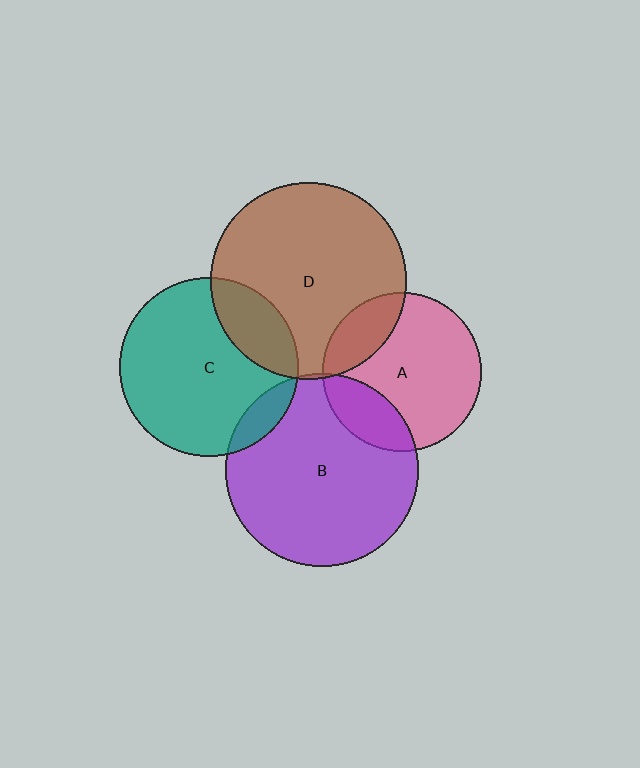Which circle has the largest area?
Circle D (brown).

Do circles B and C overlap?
Yes.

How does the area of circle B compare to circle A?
Approximately 1.5 times.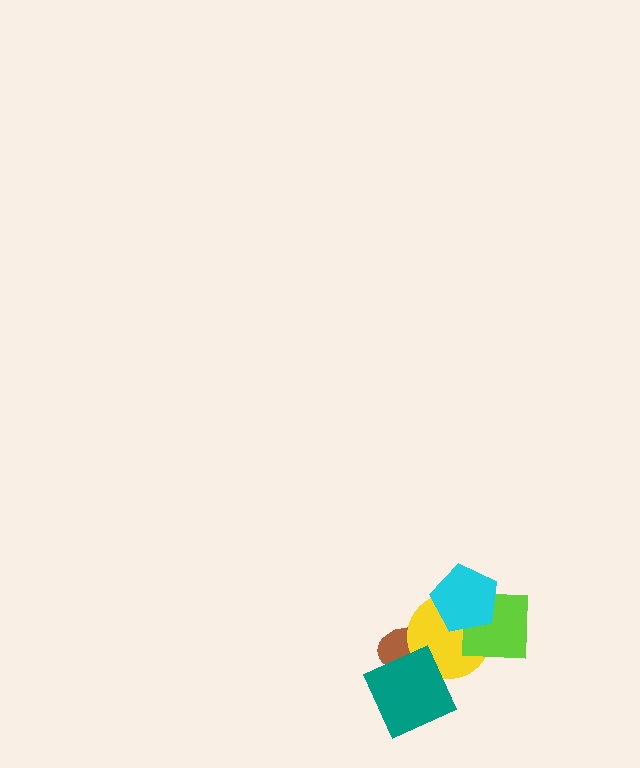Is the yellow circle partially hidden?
Yes, it is partially covered by another shape.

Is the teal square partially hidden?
No, no other shape covers it.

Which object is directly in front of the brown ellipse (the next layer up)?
The yellow circle is directly in front of the brown ellipse.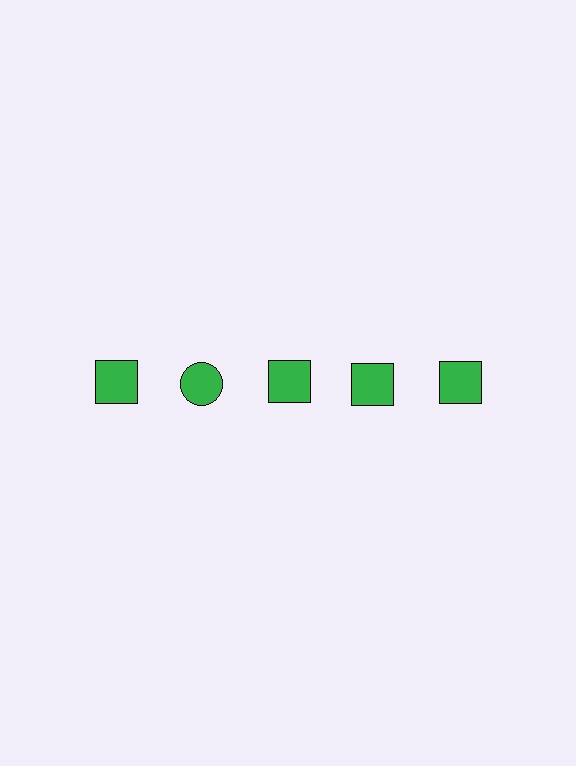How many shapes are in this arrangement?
There are 5 shapes arranged in a grid pattern.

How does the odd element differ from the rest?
It has a different shape: circle instead of square.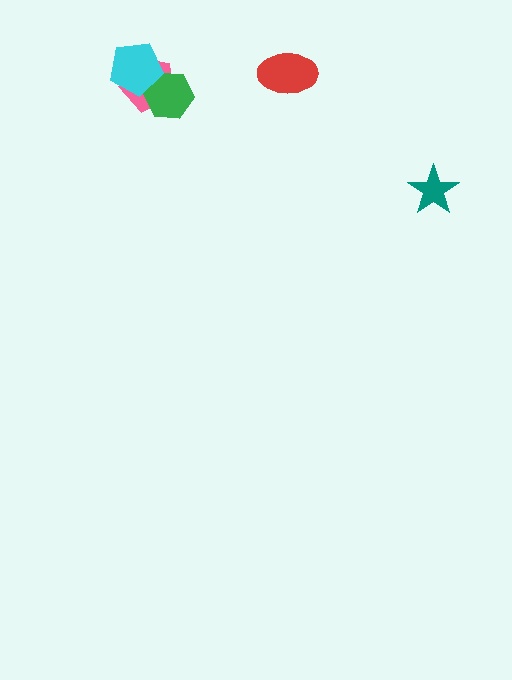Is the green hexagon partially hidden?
Yes, it is partially covered by another shape.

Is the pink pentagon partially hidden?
Yes, it is partially covered by another shape.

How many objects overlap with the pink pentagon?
2 objects overlap with the pink pentagon.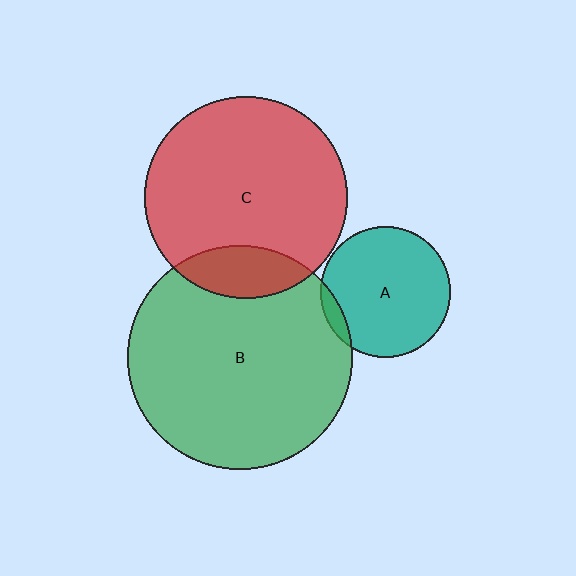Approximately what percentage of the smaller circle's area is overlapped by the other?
Approximately 15%.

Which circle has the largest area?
Circle B (green).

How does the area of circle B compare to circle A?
Approximately 3.0 times.